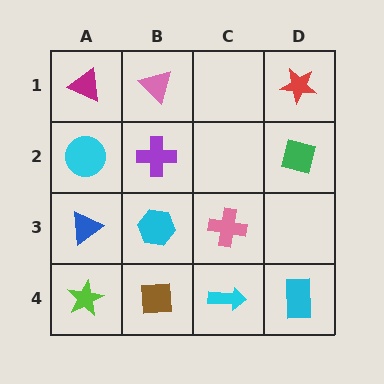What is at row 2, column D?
A green square.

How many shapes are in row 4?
4 shapes.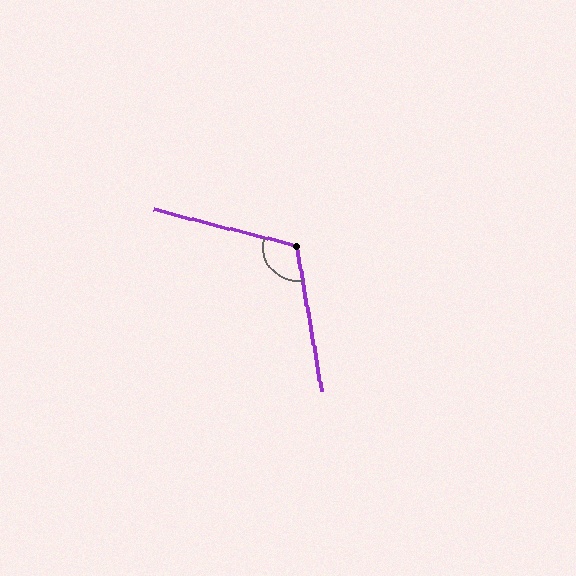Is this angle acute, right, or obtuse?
It is obtuse.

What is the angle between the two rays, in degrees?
Approximately 114 degrees.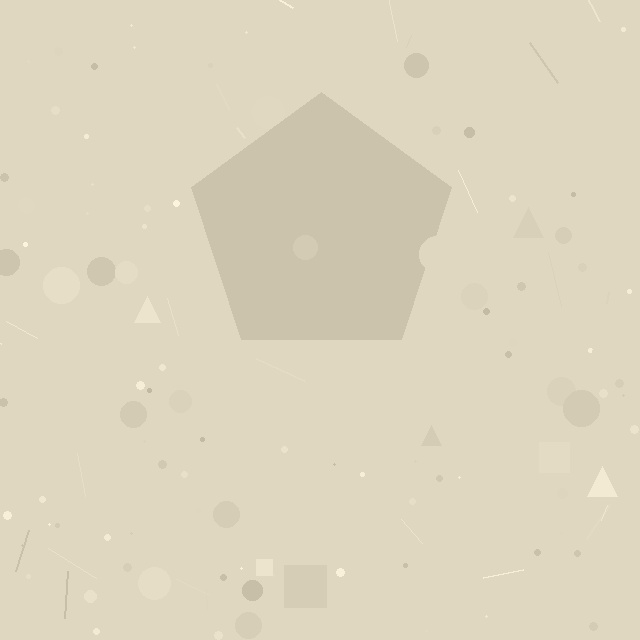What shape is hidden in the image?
A pentagon is hidden in the image.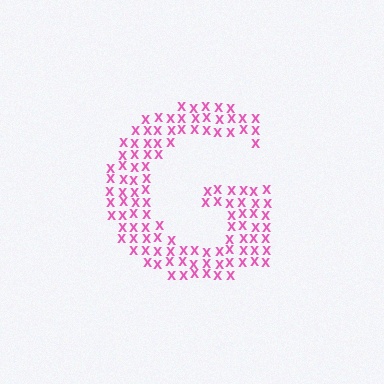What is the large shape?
The large shape is the letter G.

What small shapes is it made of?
It is made of small letter X's.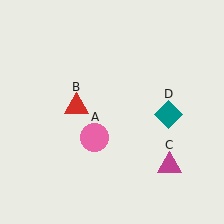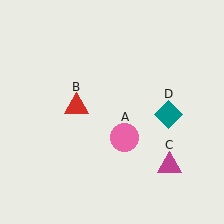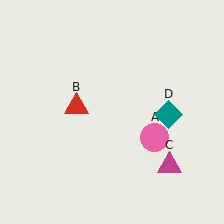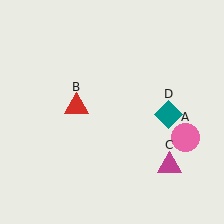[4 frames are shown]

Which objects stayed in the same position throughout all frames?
Red triangle (object B) and magenta triangle (object C) and teal diamond (object D) remained stationary.